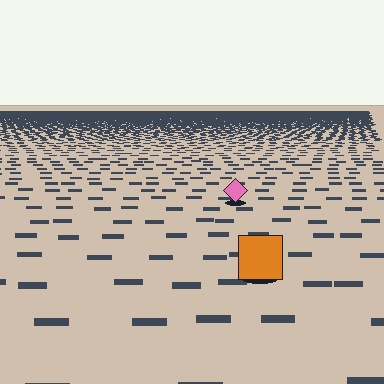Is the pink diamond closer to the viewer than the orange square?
No. The orange square is closer — you can tell from the texture gradient: the ground texture is coarser near it.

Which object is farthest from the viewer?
The pink diamond is farthest from the viewer. It appears smaller and the ground texture around it is denser.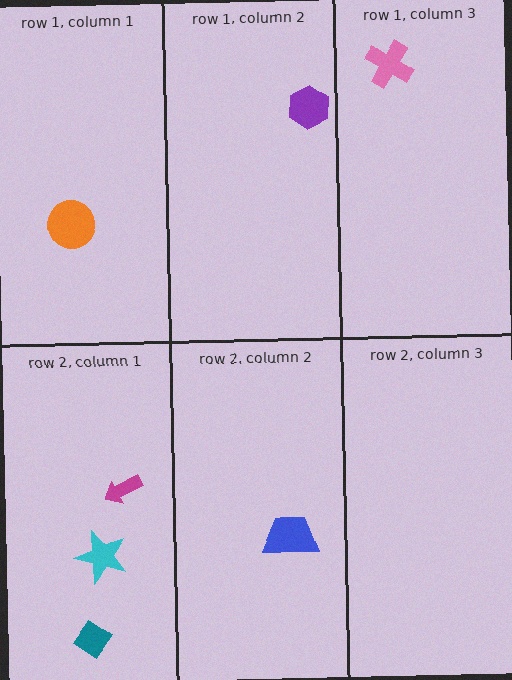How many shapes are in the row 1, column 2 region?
1.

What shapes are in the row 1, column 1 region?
The orange circle.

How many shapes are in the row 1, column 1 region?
1.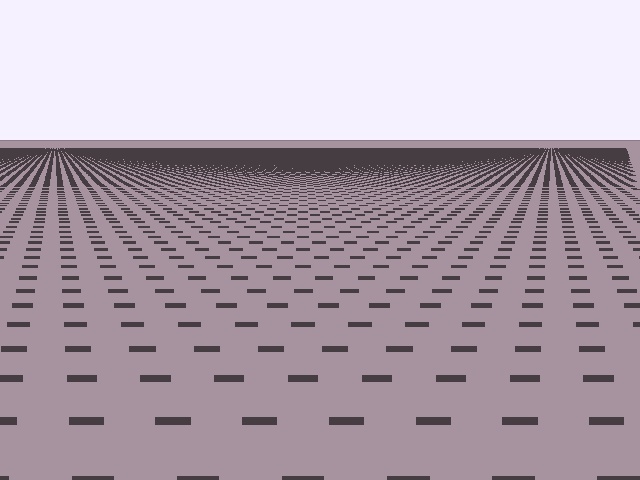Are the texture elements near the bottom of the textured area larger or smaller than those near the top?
Larger. Near the bottom, elements are closer to the viewer and appear at a bigger on-screen size.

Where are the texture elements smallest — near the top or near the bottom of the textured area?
Near the top.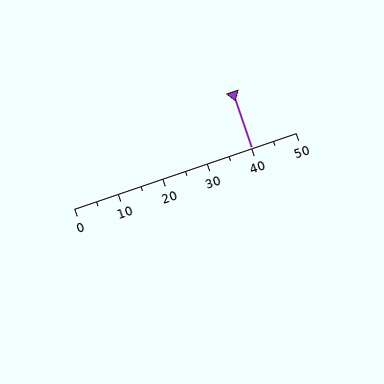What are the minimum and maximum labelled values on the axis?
The axis runs from 0 to 50.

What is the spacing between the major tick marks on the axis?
The major ticks are spaced 10 apart.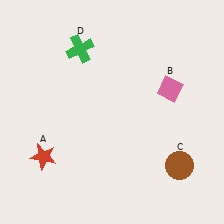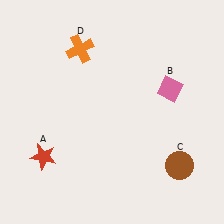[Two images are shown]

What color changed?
The cross (D) changed from green in Image 1 to orange in Image 2.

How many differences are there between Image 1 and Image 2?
There is 1 difference between the two images.